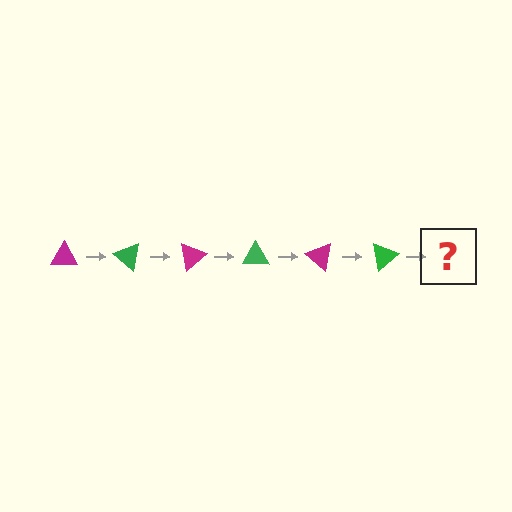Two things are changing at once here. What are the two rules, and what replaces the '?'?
The two rules are that it rotates 40 degrees each step and the color cycles through magenta and green. The '?' should be a magenta triangle, rotated 240 degrees from the start.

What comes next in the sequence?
The next element should be a magenta triangle, rotated 240 degrees from the start.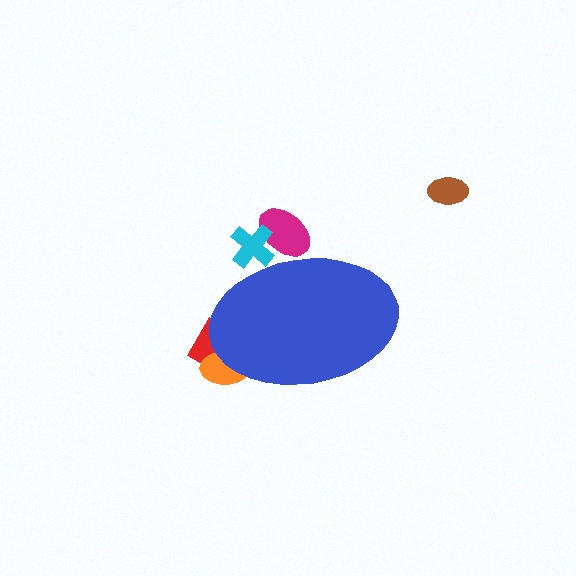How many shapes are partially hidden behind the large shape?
4 shapes are partially hidden.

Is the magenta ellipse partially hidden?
Yes, the magenta ellipse is partially hidden behind the blue ellipse.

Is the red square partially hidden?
Yes, the red square is partially hidden behind the blue ellipse.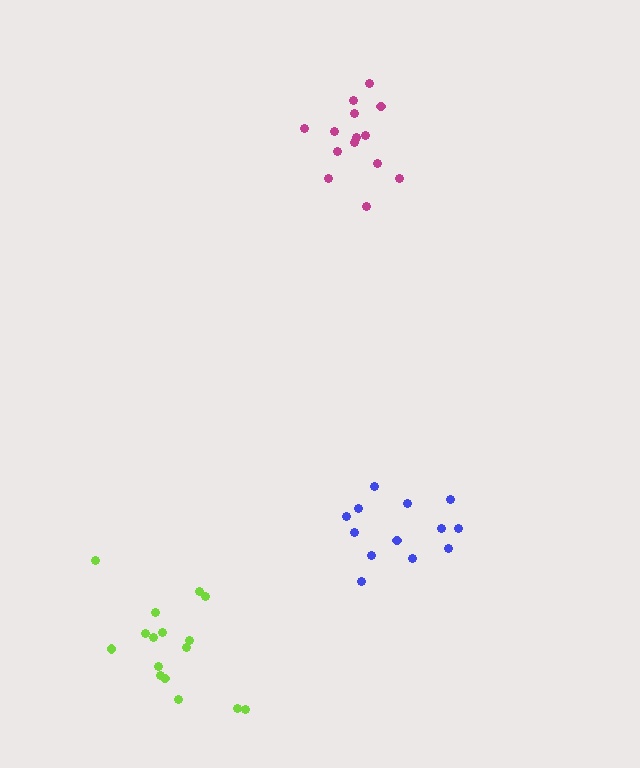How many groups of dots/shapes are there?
There are 3 groups.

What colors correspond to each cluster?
The clusters are colored: lime, blue, magenta.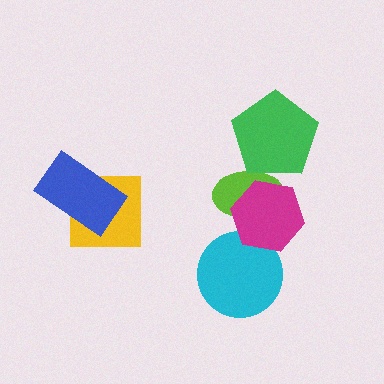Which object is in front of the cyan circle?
The magenta hexagon is in front of the cyan circle.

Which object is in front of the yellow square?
The blue rectangle is in front of the yellow square.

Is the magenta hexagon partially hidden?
No, no other shape covers it.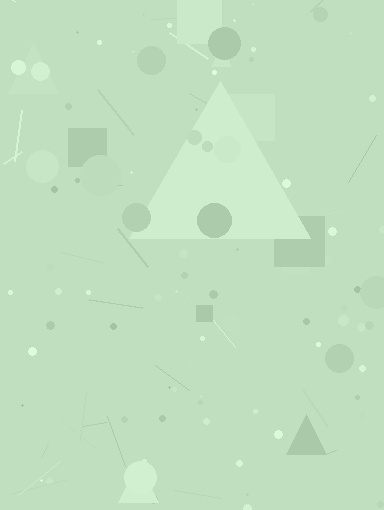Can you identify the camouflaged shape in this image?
The camouflaged shape is a triangle.